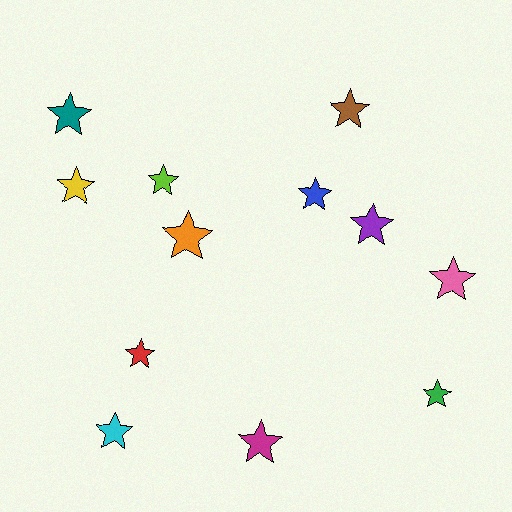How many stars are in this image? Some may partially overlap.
There are 12 stars.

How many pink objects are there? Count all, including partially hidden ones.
There is 1 pink object.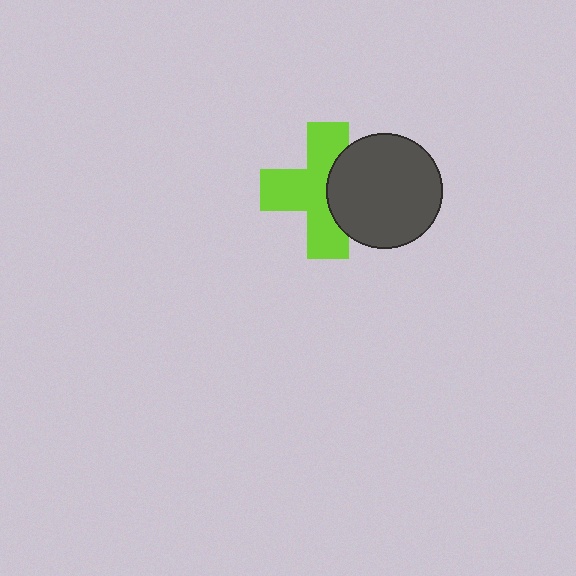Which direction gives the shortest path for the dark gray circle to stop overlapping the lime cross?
Moving right gives the shortest separation.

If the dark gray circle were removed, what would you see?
You would see the complete lime cross.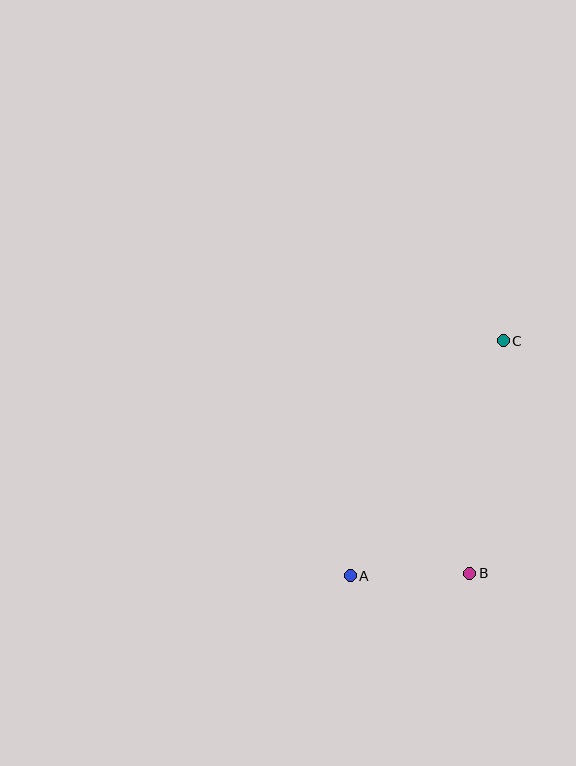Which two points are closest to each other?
Points A and B are closest to each other.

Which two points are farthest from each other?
Points A and C are farthest from each other.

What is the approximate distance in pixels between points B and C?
The distance between B and C is approximately 235 pixels.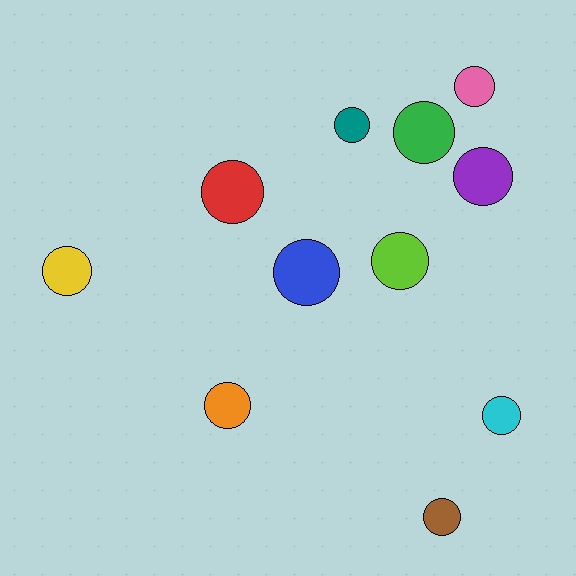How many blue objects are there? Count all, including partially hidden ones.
There is 1 blue object.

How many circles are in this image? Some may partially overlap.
There are 11 circles.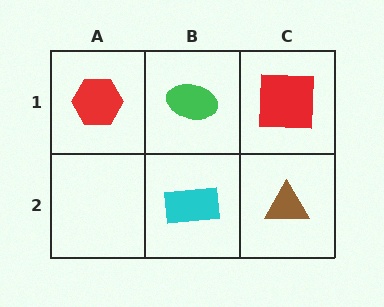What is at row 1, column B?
A green ellipse.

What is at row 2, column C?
A brown triangle.